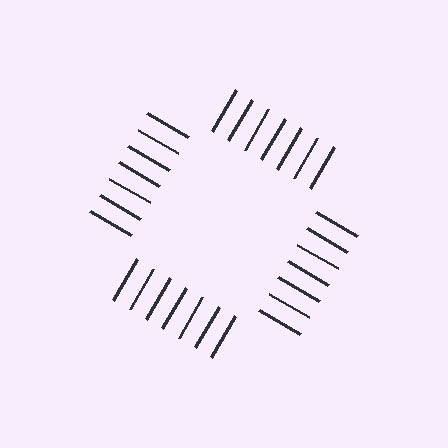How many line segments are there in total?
28 — 7 along each of the 4 edges.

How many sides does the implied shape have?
4 sides — the line-ends trace a square.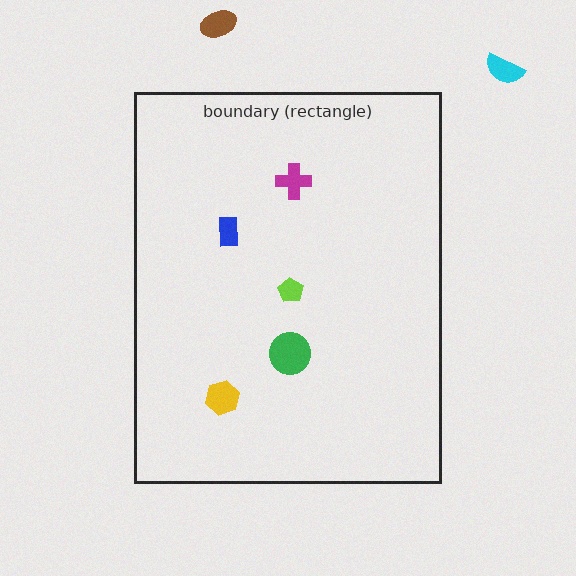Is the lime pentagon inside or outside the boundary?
Inside.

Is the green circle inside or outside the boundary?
Inside.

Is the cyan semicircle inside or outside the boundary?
Outside.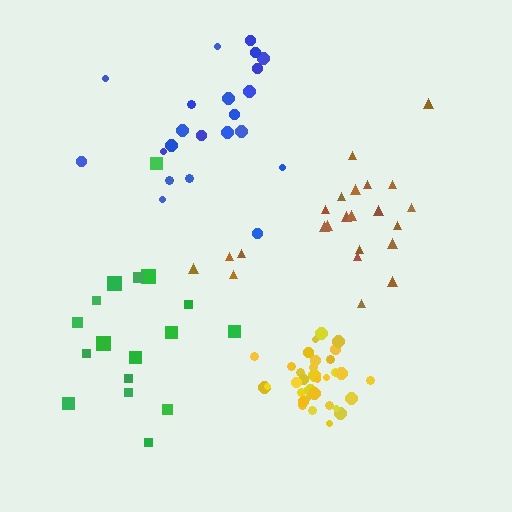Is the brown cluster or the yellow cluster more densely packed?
Yellow.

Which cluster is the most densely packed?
Yellow.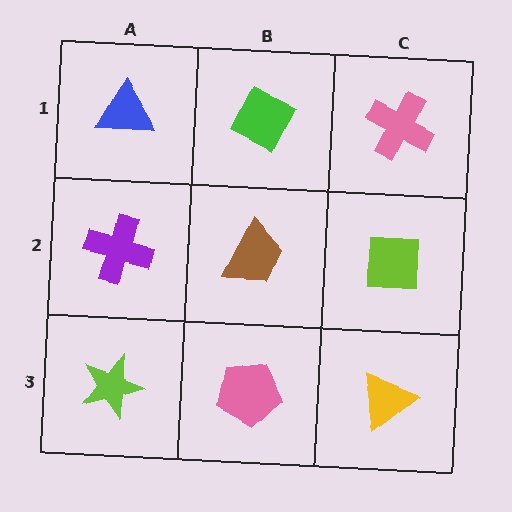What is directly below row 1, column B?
A brown trapezoid.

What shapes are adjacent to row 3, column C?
A lime square (row 2, column C), a pink pentagon (row 3, column B).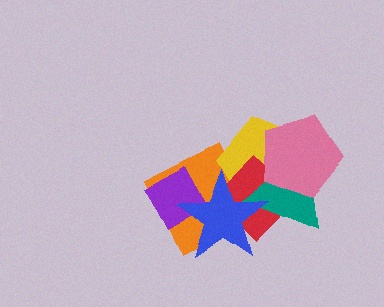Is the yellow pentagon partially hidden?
Yes, it is partially covered by another shape.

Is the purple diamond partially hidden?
Yes, it is partially covered by another shape.